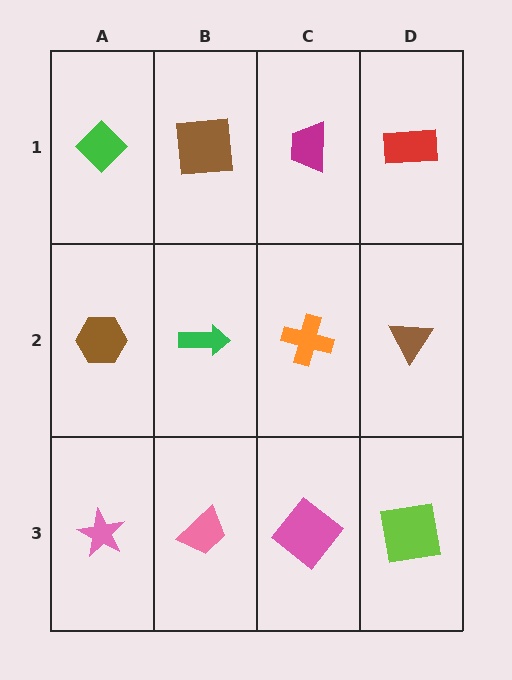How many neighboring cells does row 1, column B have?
3.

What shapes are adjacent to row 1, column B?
A green arrow (row 2, column B), a green diamond (row 1, column A), a magenta trapezoid (row 1, column C).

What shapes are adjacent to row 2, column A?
A green diamond (row 1, column A), a pink star (row 3, column A), a green arrow (row 2, column B).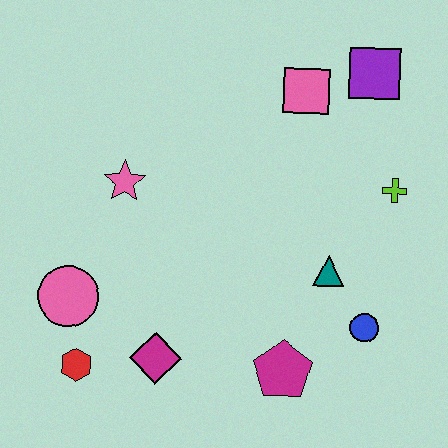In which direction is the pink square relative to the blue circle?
The pink square is above the blue circle.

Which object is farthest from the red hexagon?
The purple square is farthest from the red hexagon.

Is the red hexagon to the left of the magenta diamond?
Yes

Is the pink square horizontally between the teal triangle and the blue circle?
No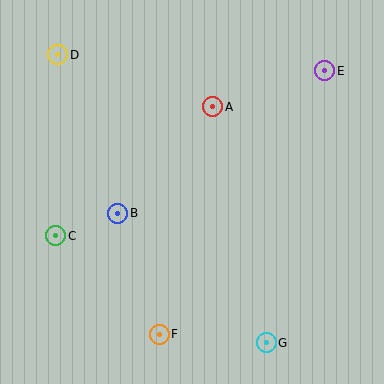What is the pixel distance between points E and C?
The distance between E and C is 316 pixels.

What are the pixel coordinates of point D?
Point D is at (58, 55).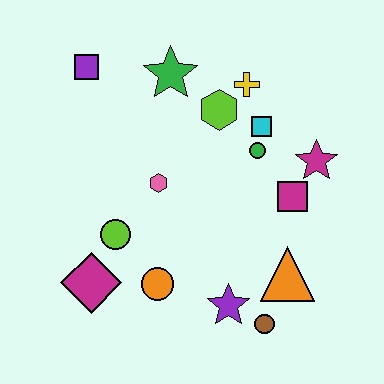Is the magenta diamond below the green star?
Yes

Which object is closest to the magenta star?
The magenta square is closest to the magenta star.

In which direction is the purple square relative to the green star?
The purple square is to the left of the green star.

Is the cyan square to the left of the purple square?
No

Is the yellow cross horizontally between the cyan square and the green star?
Yes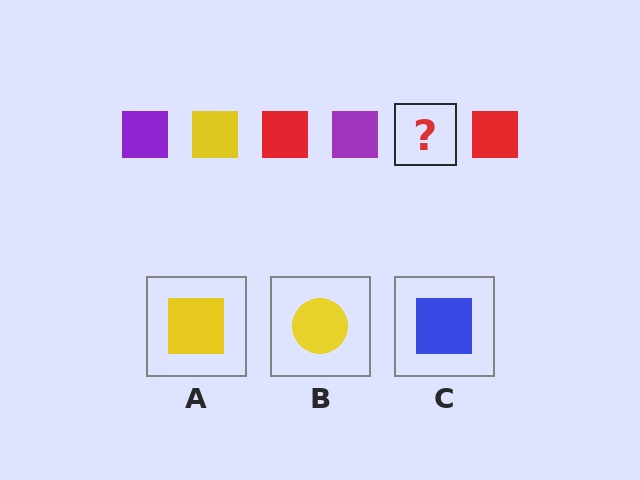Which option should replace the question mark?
Option A.